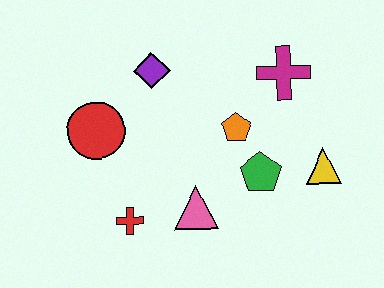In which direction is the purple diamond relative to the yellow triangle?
The purple diamond is to the left of the yellow triangle.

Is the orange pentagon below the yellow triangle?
No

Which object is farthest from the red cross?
The magenta cross is farthest from the red cross.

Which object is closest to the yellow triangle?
The green pentagon is closest to the yellow triangle.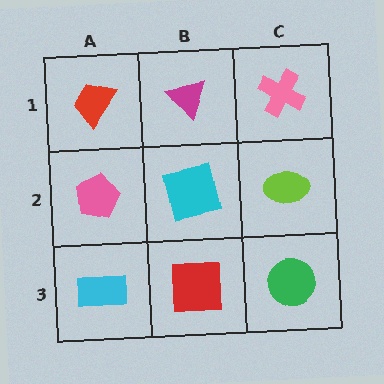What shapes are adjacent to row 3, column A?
A pink pentagon (row 2, column A), a red square (row 3, column B).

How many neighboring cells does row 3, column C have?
2.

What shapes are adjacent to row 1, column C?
A lime ellipse (row 2, column C), a magenta triangle (row 1, column B).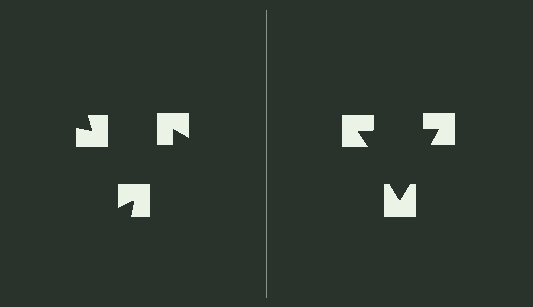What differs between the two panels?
The notched squares are positioned identically on both sides; only the wedge orientations differ. On the right they align to a triangle; on the left they are misaligned.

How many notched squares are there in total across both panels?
6 — 3 on each side.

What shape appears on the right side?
An illusory triangle.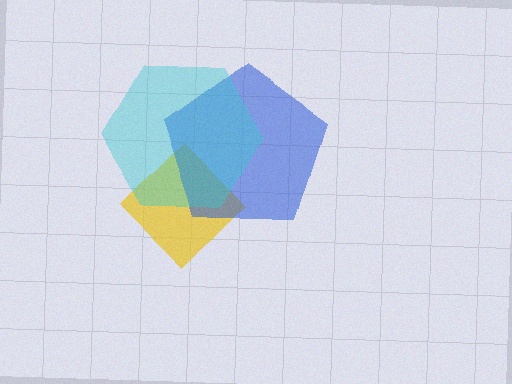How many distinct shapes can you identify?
There are 3 distinct shapes: a yellow diamond, a blue pentagon, a cyan hexagon.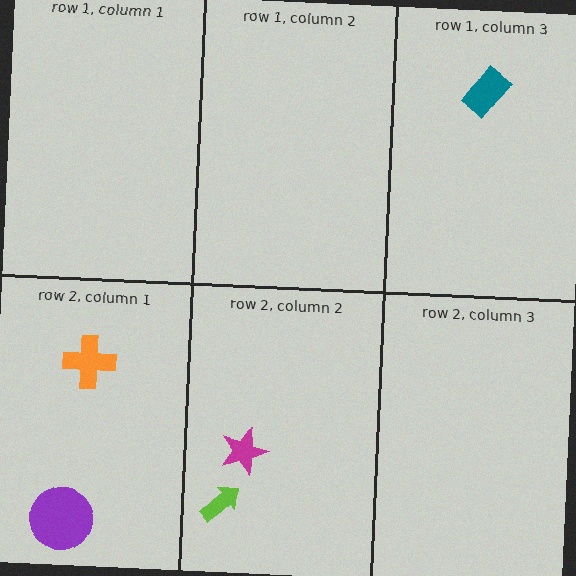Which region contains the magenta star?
The row 2, column 2 region.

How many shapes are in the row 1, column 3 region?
1.